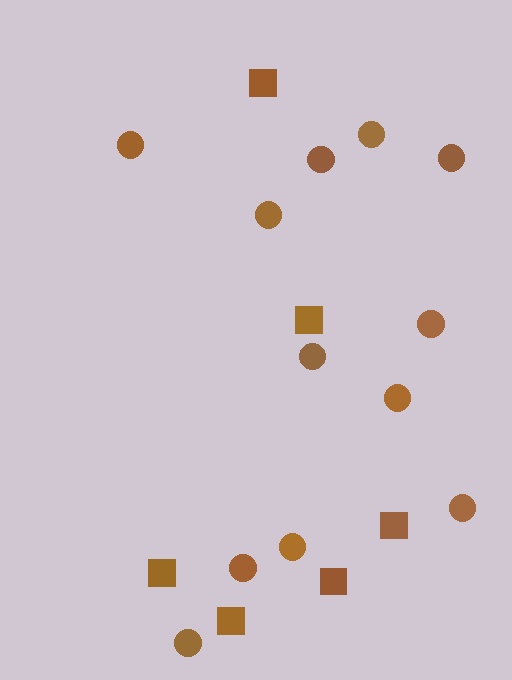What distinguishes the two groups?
There are 2 groups: one group of squares (6) and one group of circles (12).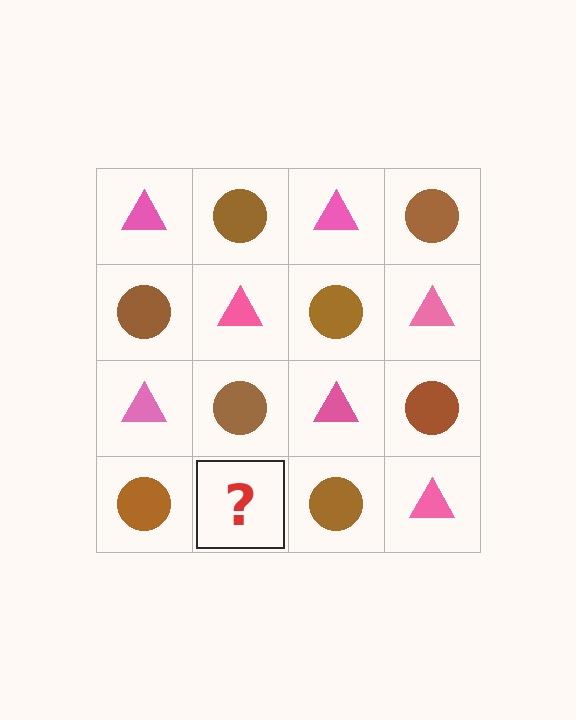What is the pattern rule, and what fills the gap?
The rule is that it alternates pink triangle and brown circle in a checkerboard pattern. The gap should be filled with a pink triangle.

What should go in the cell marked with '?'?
The missing cell should contain a pink triangle.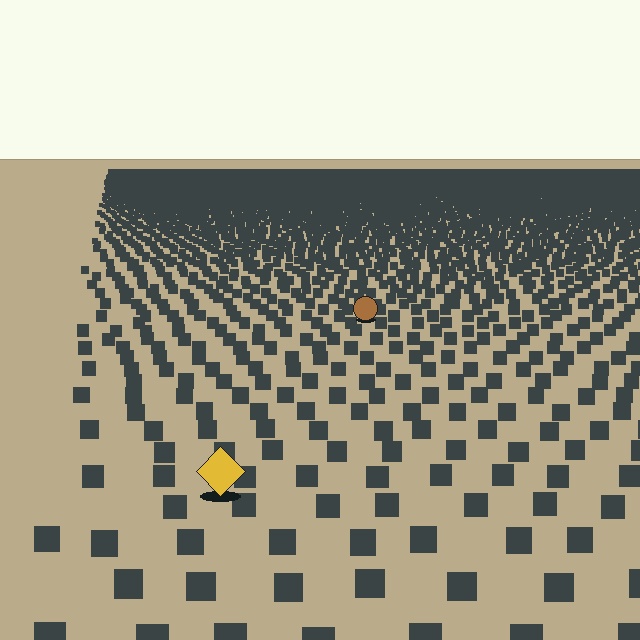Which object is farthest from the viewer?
The brown circle is farthest from the viewer. It appears smaller and the ground texture around it is denser.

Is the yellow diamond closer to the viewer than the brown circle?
Yes. The yellow diamond is closer — you can tell from the texture gradient: the ground texture is coarser near it.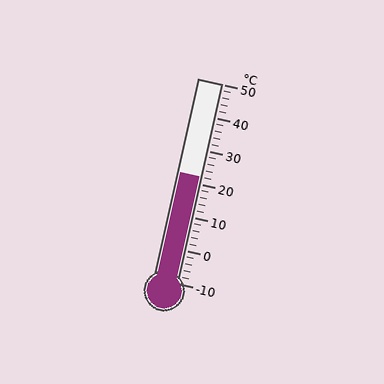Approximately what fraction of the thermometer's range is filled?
The thermometer is filled to approximately 55% of its range.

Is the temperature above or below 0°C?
The temperature is above 0°C.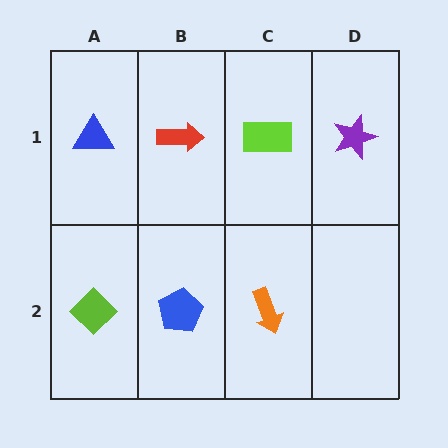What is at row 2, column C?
An orange arrow.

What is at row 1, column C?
A lime rectangle.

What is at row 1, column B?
A red arrow.